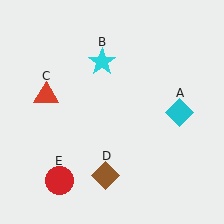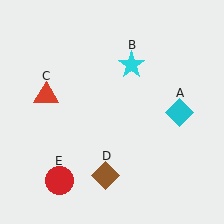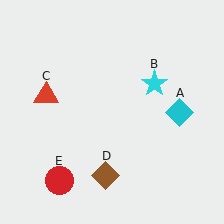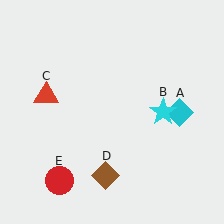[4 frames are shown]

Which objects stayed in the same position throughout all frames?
Cyan diamond (object A) and red triangle (object C) and brown diamond (object D) and red circle (object E) remained stationary.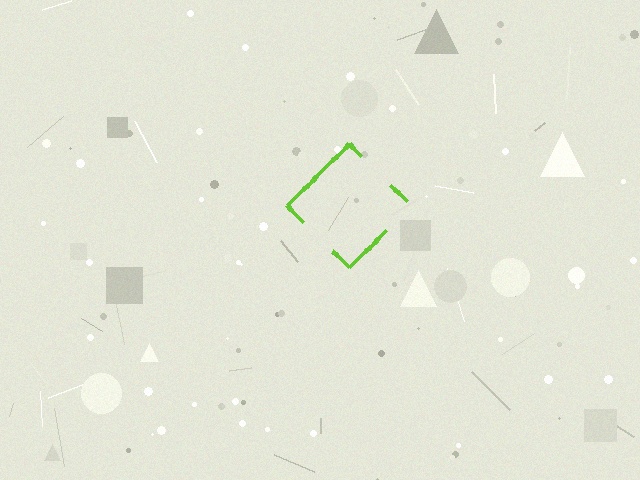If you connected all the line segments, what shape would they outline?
They would outline a diamond.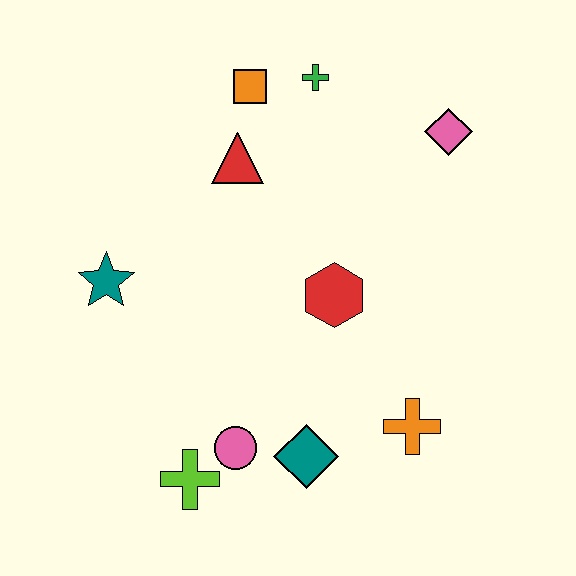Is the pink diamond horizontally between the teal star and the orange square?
No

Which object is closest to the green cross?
The orange square is closest to the green cross.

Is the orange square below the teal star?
No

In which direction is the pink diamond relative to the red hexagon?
The pink diamond is above the red hexagon.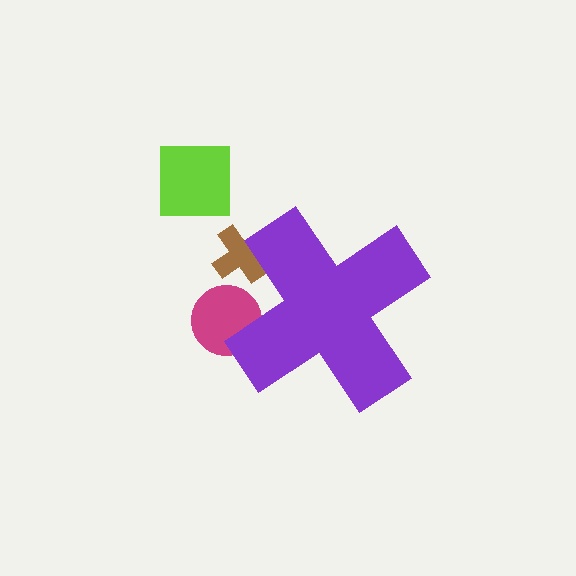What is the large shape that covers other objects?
A purple cross.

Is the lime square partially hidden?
No, the lime square is fully visible.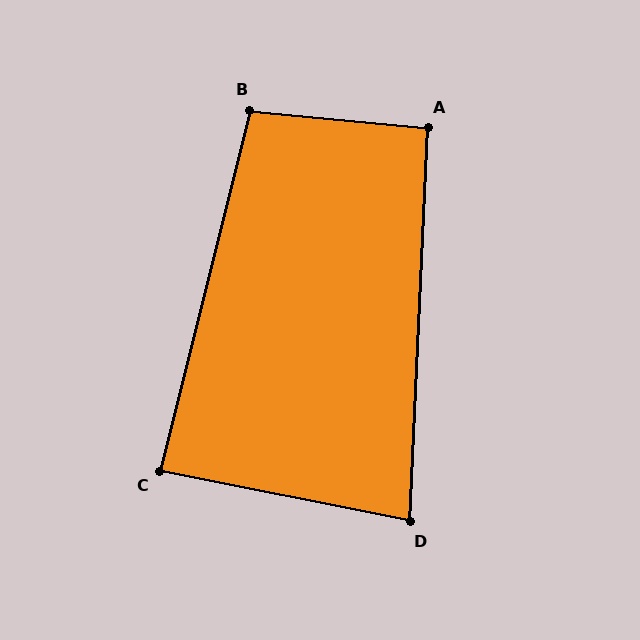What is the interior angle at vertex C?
Approximately 87 degrees (approximately right).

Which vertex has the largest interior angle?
B, at approximately 99 degrees.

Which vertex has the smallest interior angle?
D, at approximately 81 degrees.